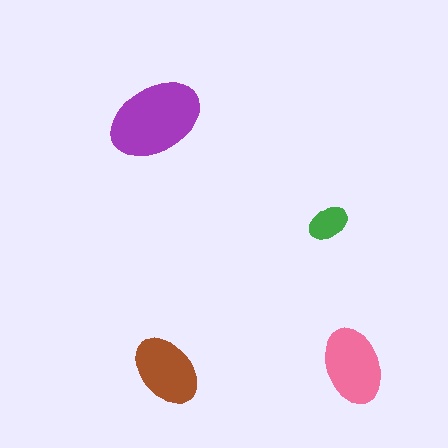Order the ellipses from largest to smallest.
the purple one, the pink one, the brown one, the green one.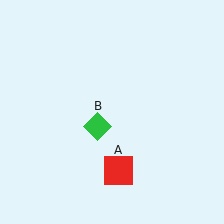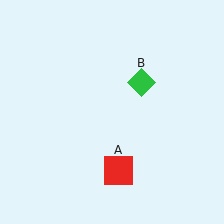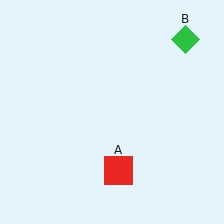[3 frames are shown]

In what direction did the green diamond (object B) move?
The green diamond (object B) moved up and to the right.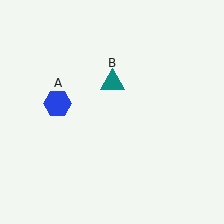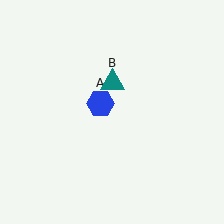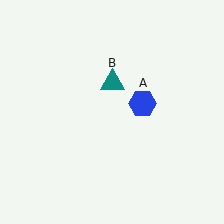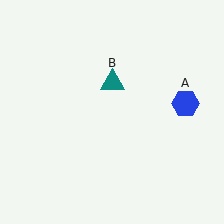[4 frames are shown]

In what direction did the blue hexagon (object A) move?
The blue hexagon (object A) moved right.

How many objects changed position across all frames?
1 object changed position: blue hexagon (object A).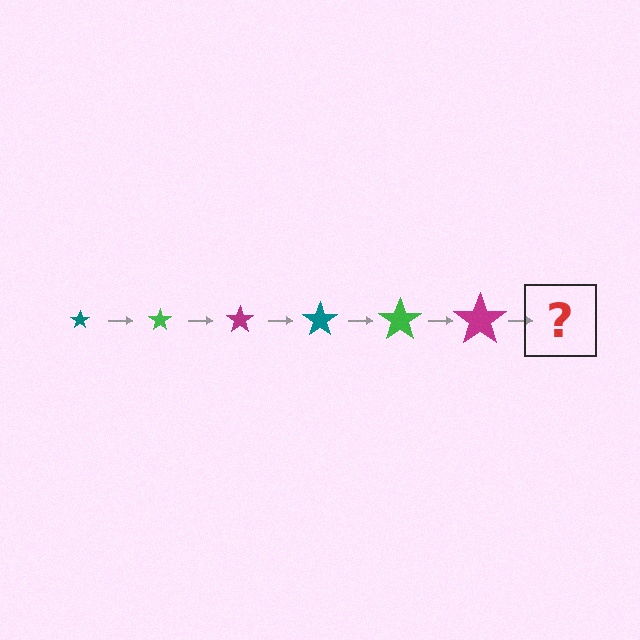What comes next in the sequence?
The next element should be a teal star, larger than the previous one.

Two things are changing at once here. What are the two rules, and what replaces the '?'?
The two rules are that the star grows larger each step and the color cycles through teal, green, and magenta. The '?' should be a teal star, larger than the previous one.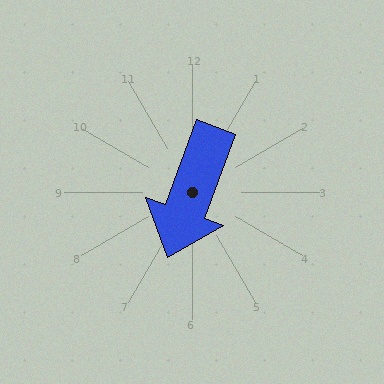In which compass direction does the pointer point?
South.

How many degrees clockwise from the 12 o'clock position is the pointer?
Approximately 200 degrees.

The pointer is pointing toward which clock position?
Roughly 7 o'clock.